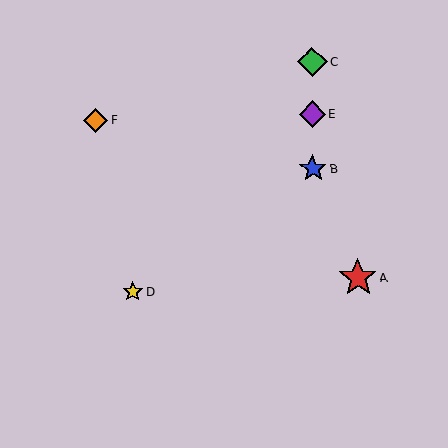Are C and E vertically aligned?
Yes, both are at x≈312.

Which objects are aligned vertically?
Objects B, C, E are aligned vertically.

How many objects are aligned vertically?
3 objects (B, C, E) are aligned vertically.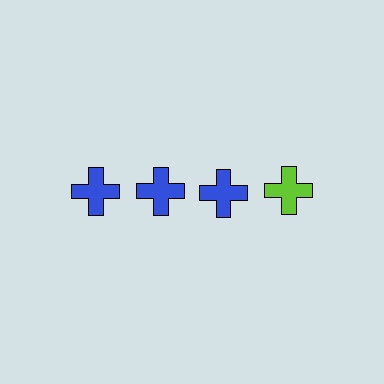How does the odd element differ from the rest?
It has a different color: lime instead of blue.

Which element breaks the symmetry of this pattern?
The lime cross in the top row, second from right column breaks the symmetry. All other shapes are blue crosses.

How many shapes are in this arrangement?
There are 4 shapes arranged in a grid pattern.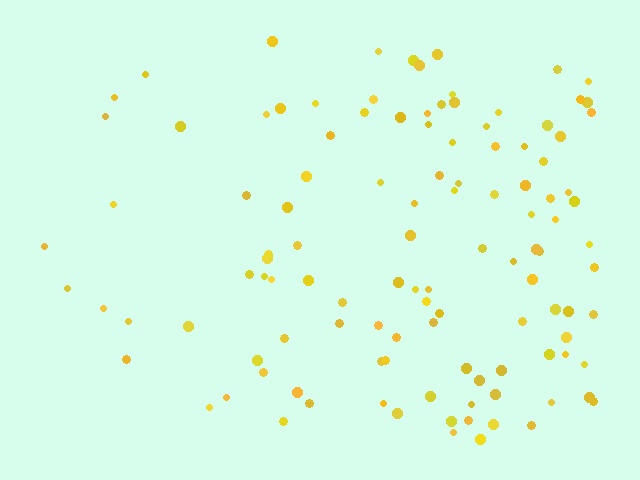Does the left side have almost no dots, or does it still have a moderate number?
Still a moderate number, just noticeably fewer than the right.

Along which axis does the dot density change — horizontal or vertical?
Horizontal.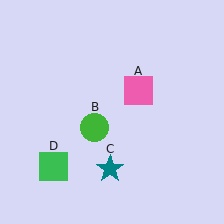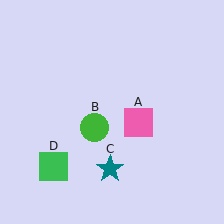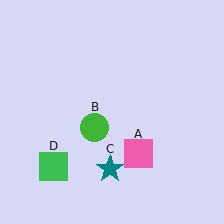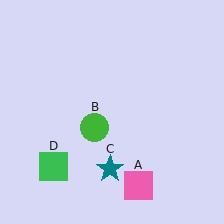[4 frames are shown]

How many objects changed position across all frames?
1 object changed position: pink square (object A).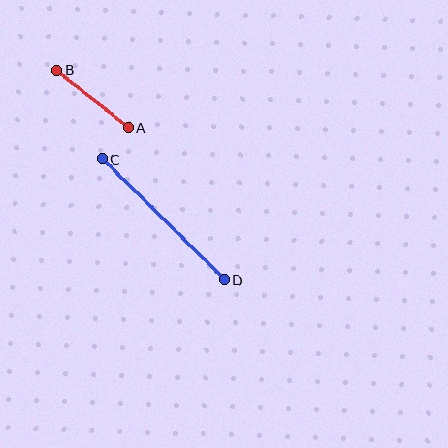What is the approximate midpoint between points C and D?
The midpoint is at approximately (163, 219) pixels.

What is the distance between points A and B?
The distance is approximately 92 pixels.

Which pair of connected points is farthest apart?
Points C and D are farthest apart.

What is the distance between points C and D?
The distance is approximately 172 pixels.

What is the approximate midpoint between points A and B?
The midpoint is at approximately (93, 99) pixels.